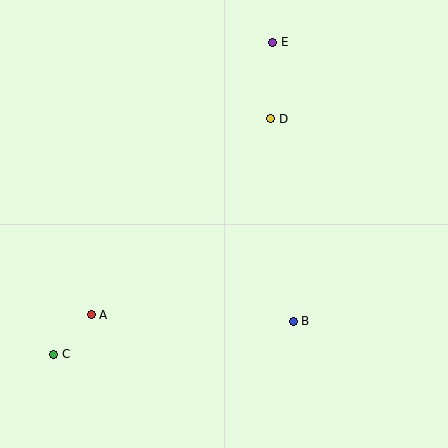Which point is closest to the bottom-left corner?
Point C is closest to the bottom-left corner.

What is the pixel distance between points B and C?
The distance between B and C is 242 pixels.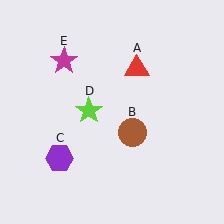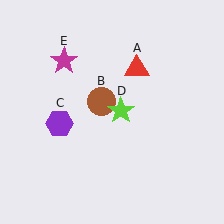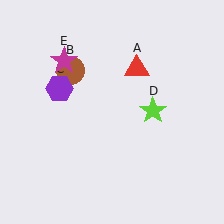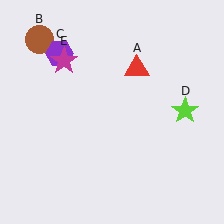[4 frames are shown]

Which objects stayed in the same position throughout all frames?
Red triangle (object A) and magenta star (object E) remained stationary.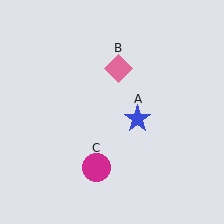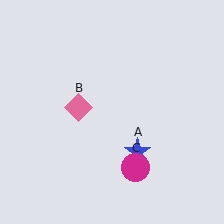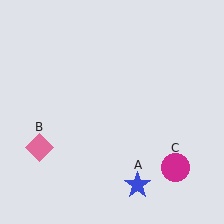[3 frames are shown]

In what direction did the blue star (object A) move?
The blue star (object A) moved down.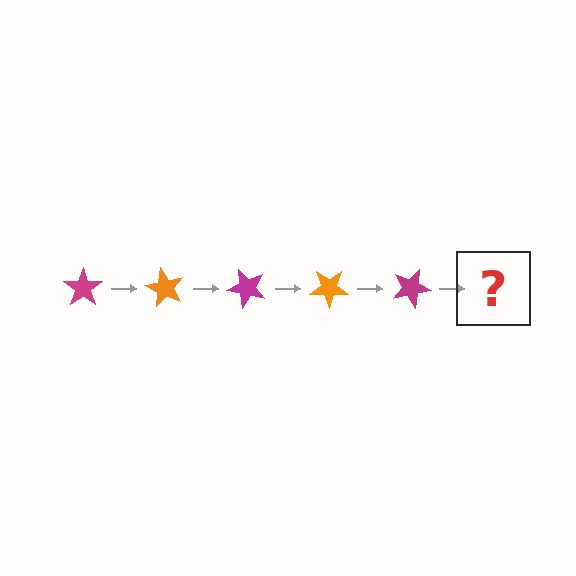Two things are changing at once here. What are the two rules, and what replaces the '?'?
The two rules are that it rotates 60 degrees each step and the color cycles through magenta and orange. The '?' should be an orange star, rotated 300 degrees from the start.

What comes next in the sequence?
The next element should be an orange star, rotated 300 degrees from the start.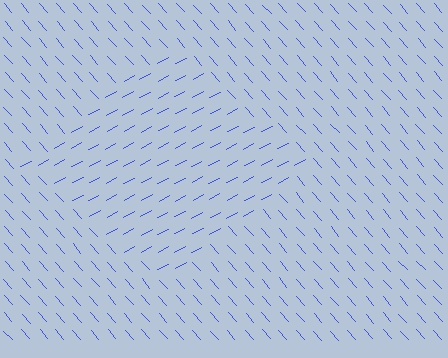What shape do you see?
I see a diamond.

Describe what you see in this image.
The image is filled with small blue line segments. A diamond region in the image has lines oriented differently from the surrounding lines, creating a visible texture boundary.